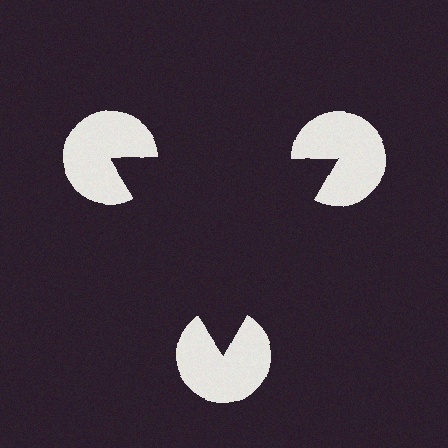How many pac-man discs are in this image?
There are 3 — one at each vertex of the illusory triangle.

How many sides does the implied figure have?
3 sides.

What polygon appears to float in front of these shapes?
An illusory triangle — its edges are inferred from the aligned wedge cuts in the pac-man discs, not physically drawn.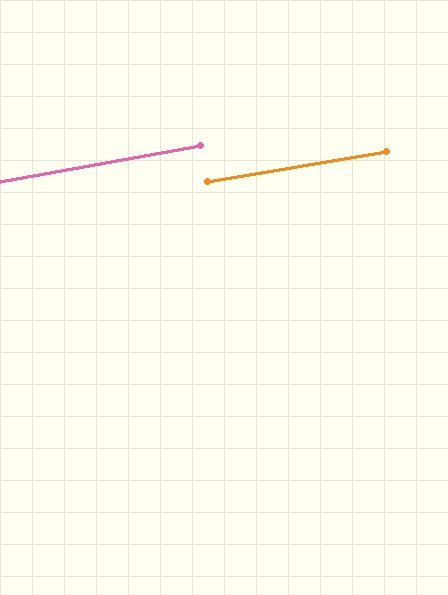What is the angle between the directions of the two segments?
Approximately 0 degrees.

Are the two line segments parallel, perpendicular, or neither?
Parallel — their directions differ by only 0.5°.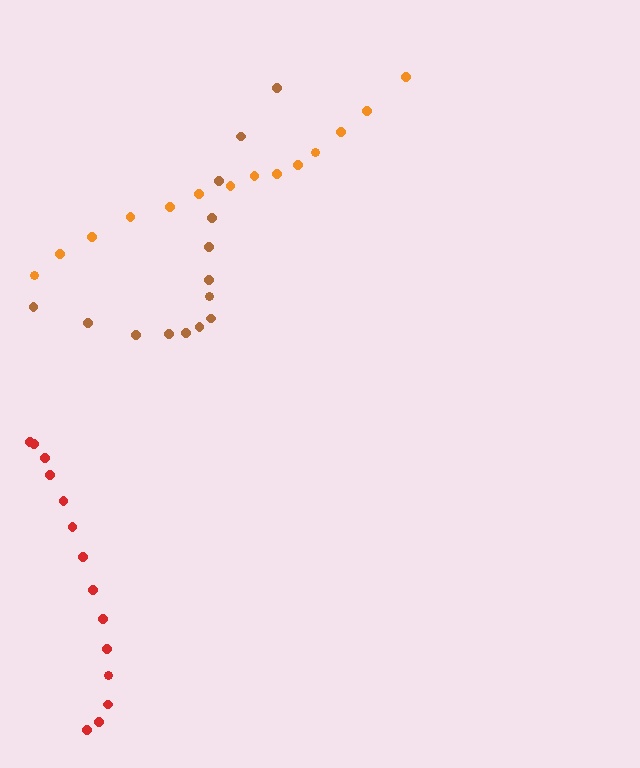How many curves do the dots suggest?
There are 3 distinct paths.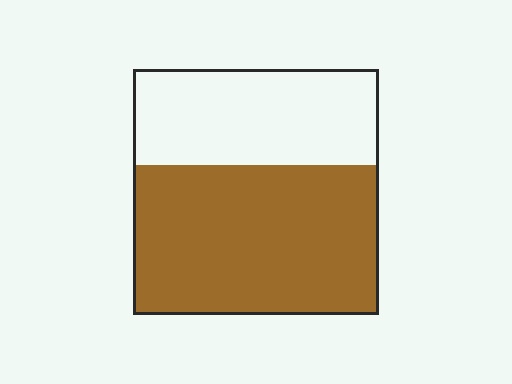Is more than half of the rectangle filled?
Yes.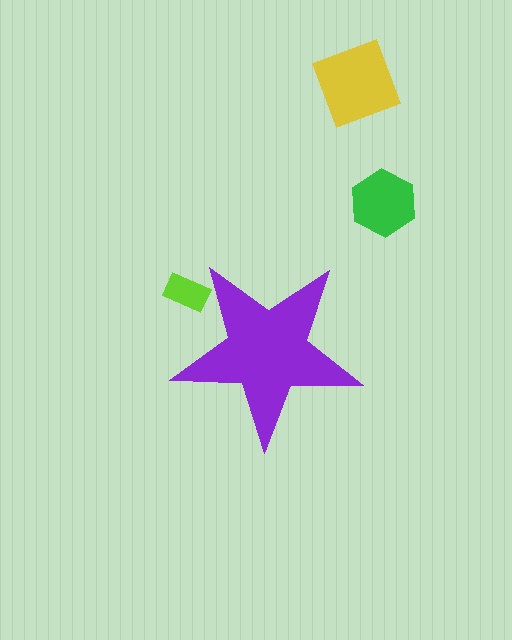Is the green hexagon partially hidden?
No, the green hexagon is fully visible.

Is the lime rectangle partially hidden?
Yes, the lime rectangle is partially hidden behind the purple star.